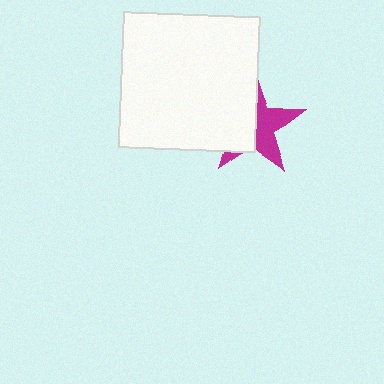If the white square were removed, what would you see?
You would see the complete magenta star.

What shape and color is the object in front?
The object in front is a white square.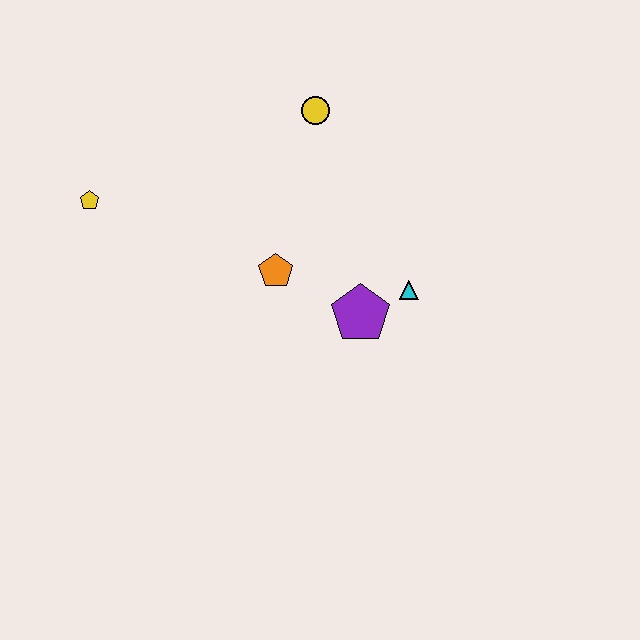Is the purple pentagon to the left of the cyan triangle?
Yes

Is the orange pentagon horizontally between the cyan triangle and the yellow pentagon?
Yes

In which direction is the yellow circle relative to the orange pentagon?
The yellow circle is above the orange pentagon.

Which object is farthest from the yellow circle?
The yellow pentagon is farthest from the yellow circle.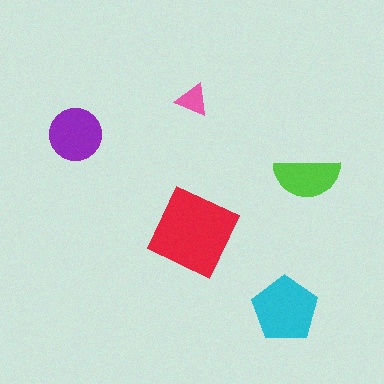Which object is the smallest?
The pink triangle.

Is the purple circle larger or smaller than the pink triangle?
Larger.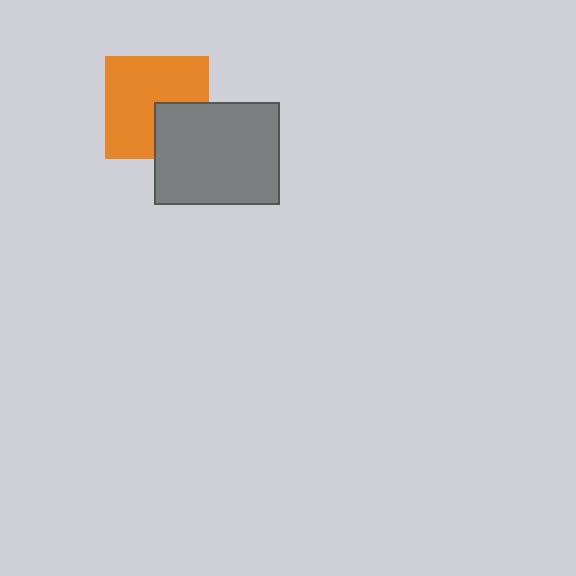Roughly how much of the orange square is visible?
Most of it is visible (roughly 70%).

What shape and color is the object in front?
The object in front is a gray rectangle.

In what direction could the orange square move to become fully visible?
The orange square could move toward the upper-left. That would shift it out from behind the gray rectangle entirely.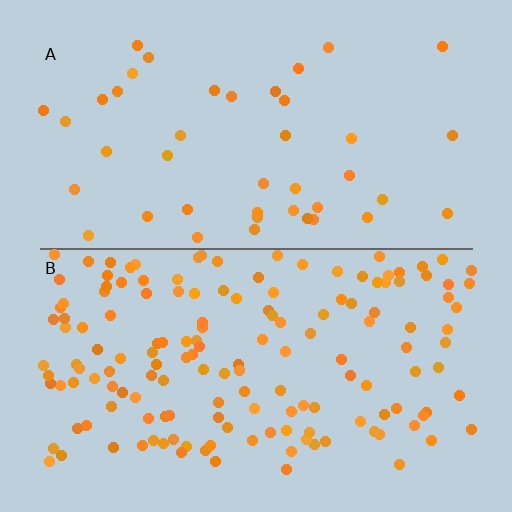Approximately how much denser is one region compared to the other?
Approximately 3.6× — region B over region A.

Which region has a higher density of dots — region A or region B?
B (the bottom).